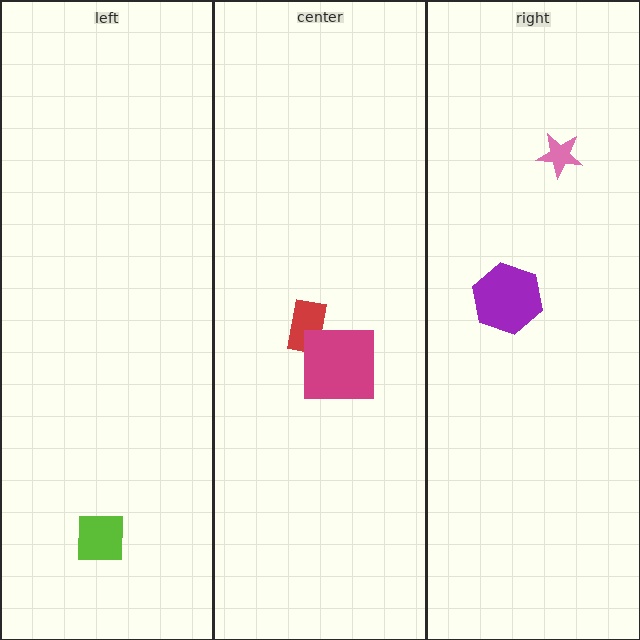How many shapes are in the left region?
1.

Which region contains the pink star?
The right region.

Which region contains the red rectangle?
The center region.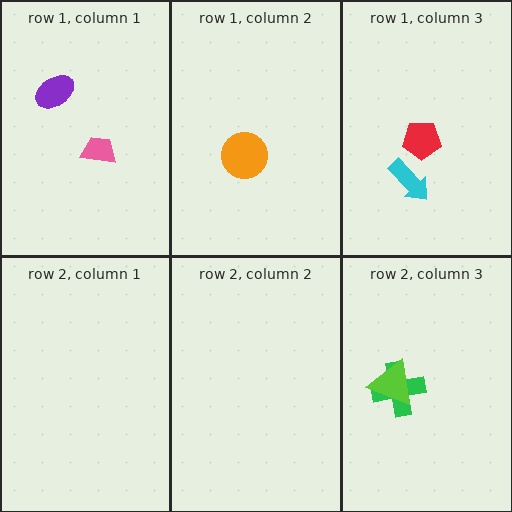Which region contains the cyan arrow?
The row 1, column 3 region.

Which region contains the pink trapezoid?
The row 1, column 1 region.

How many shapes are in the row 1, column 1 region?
2.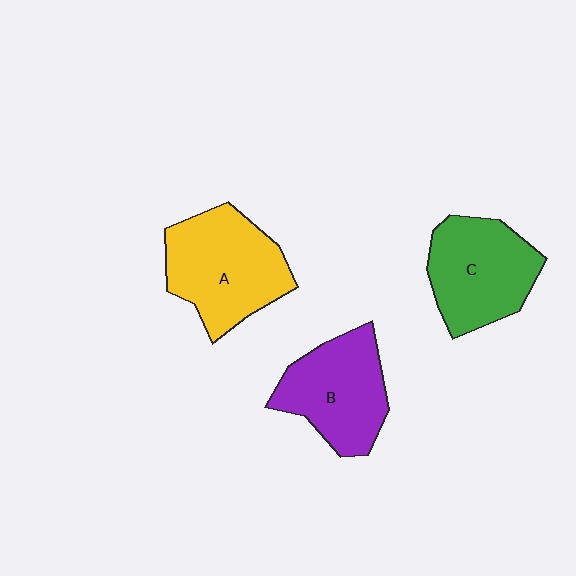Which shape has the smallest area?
Shape B (purple).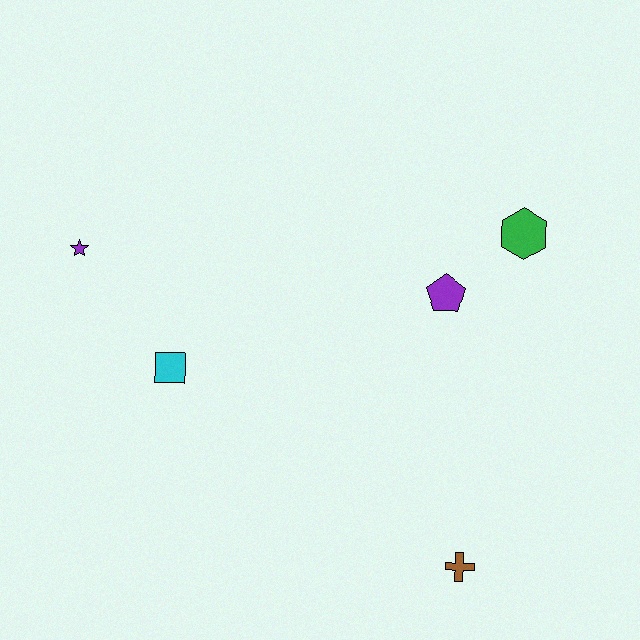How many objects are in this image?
There are 5 objects.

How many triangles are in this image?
There are no triangles.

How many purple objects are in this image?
There are 2 purple objects.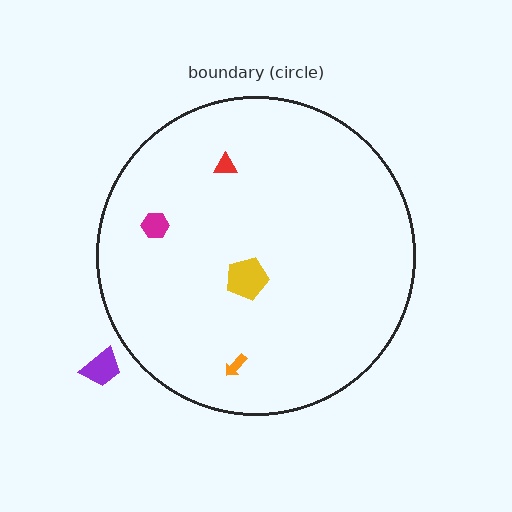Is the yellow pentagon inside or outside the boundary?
Inside.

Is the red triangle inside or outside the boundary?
Inside.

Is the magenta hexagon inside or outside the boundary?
Inside.